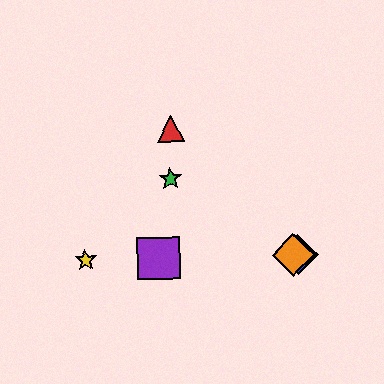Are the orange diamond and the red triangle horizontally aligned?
No, the orange diamond is at y≈255 and the red triangle is at y≈129.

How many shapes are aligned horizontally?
4 shapes (the blue diamond, the yellow star, the purple square, the orange diamond) are aligned horizontally.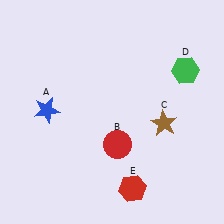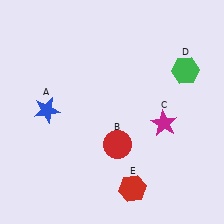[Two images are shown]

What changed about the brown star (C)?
In Image 1, C is brown. In Image 2, it changed to magenta.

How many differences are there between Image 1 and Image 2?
There is 1 difference between the two images.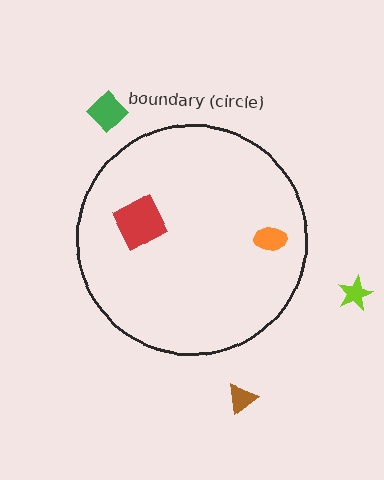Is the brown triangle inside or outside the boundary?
Outside.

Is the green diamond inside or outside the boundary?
Outside.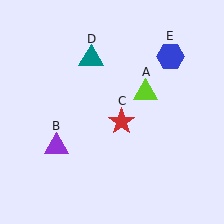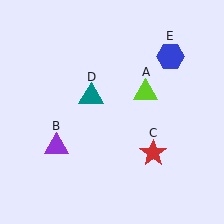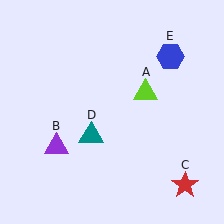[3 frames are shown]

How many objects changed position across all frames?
2 objects changed position: red star (object C), teal triangle (object D).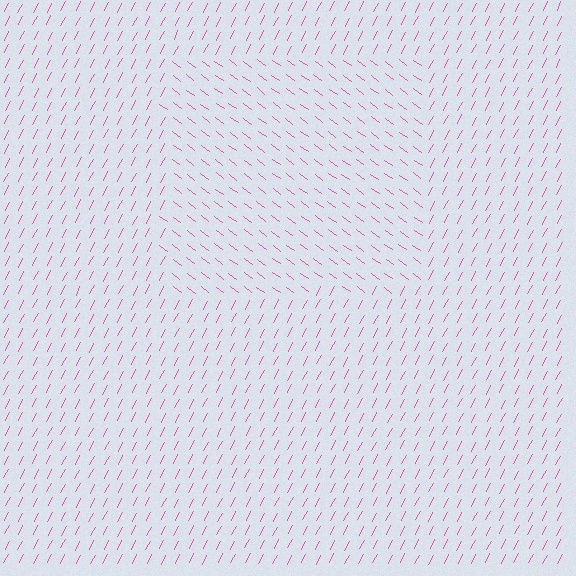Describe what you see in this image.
The image is filled with small pink line segments. A rectangle region in the image has lines oriented differently from the surrounding lines, creating a visible texture boundary.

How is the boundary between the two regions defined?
The boundary is defined purely by a change in line orientation (approximately 81 degrees difference). All lines are the same color and thickness.